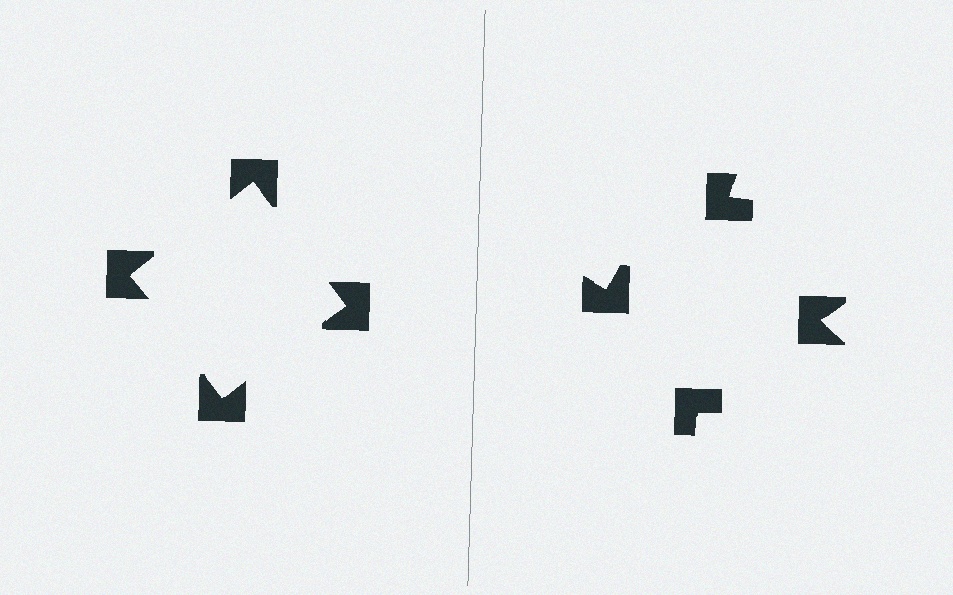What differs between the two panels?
The notched squares are positioned identically on both sides; only the wedge orientations differ. On the left they align to a square; on the right they are misaligned.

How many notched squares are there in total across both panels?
8 — 4 on each side.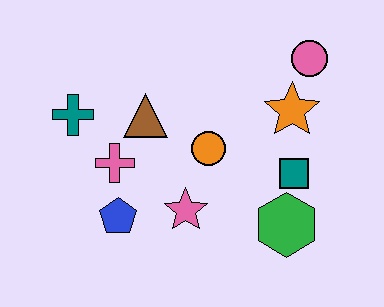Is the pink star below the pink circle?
Yes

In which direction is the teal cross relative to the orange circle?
The teal cross is to the left of the orange circle.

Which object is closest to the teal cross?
The pink cross is closest to the teal cross.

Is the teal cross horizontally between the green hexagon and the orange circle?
No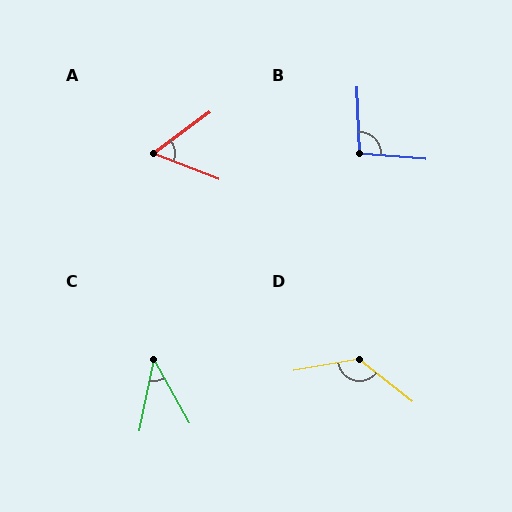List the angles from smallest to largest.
C (41°), A (58°), B (96°), D (132°).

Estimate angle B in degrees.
Approximately 96 degrees.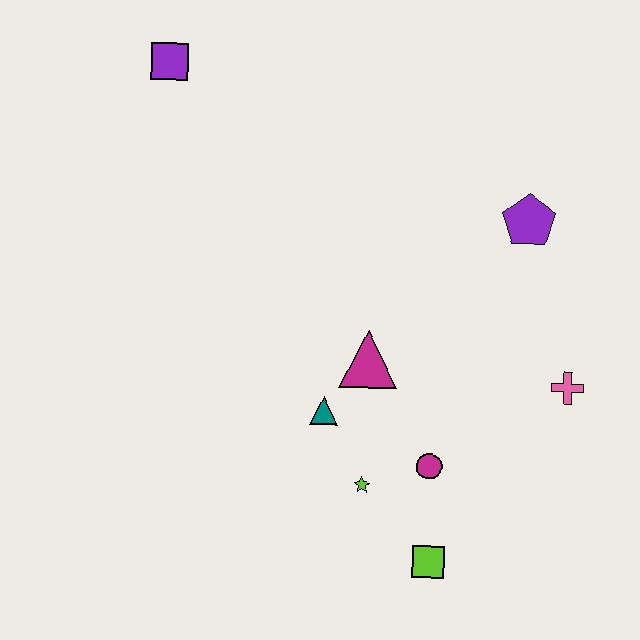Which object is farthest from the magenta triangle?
The purple square is farthest from the magenta triangle.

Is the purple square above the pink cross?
Yes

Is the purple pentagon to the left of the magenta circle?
No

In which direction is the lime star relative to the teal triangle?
The lime star is below the teal triangle.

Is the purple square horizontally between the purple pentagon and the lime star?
No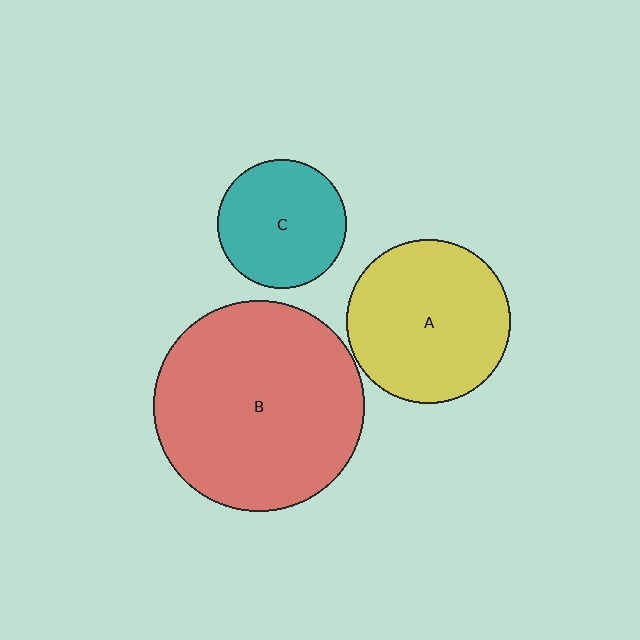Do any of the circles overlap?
No, none of the circles overlap.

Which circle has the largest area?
Circle B (red).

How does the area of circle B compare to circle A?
Approximately 1.6 times.